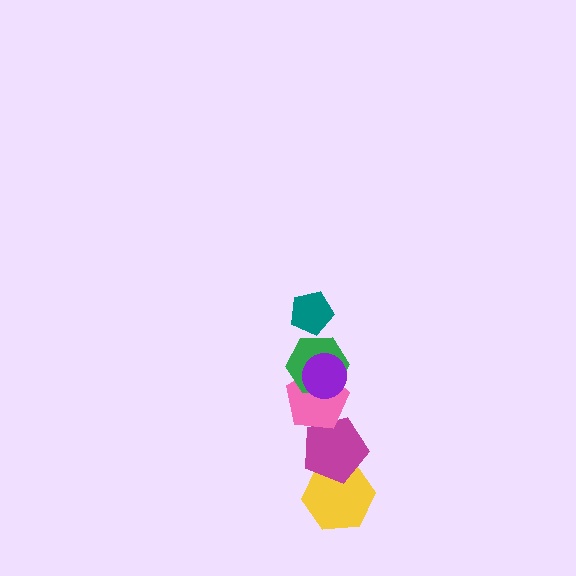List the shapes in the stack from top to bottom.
From top to bottom: the teal pentagon, the purple circle, the green hexagon, the pink pentagon, the magenta pentagon, the yellow hexagon.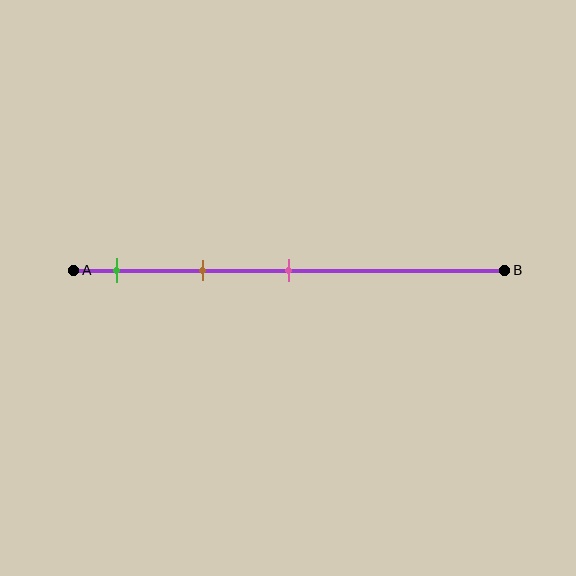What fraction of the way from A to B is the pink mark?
The pink mark is approximately 50% (0.5) of the way from A to B.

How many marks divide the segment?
There are 3 marks dividing the segment.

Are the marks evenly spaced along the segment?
Yes, the marks are approximately evenly spaced.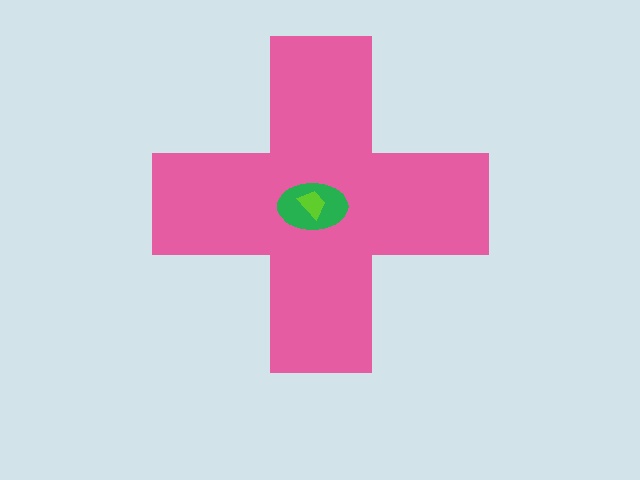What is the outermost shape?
The pink cross.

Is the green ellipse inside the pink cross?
Yes.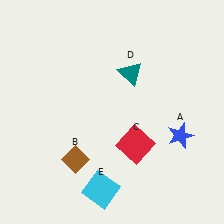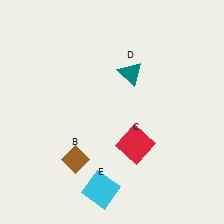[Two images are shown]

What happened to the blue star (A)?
The blue star (A) was removed in Image 2. It was in the bottom-right area of Image 1.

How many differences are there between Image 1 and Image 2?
There is 1 difference between the two images.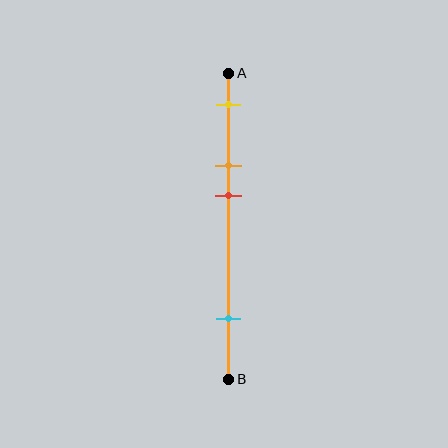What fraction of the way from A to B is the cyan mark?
The cyan mark is approximately 80% (0.8) of the way from A to B.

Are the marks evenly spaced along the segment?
No, the marks are not evenly spaced.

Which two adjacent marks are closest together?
The orange and red marks are the closest adjacent pair.